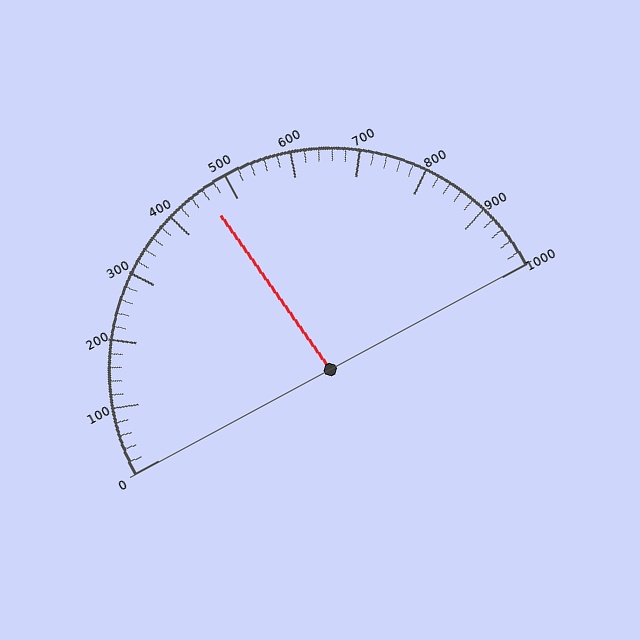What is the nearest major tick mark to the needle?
The nearest major tick mark is 500.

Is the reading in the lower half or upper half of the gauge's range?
The reading is in the lower half of the range (0 to 1000).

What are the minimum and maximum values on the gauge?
The gauge ranges from 0 to 1000.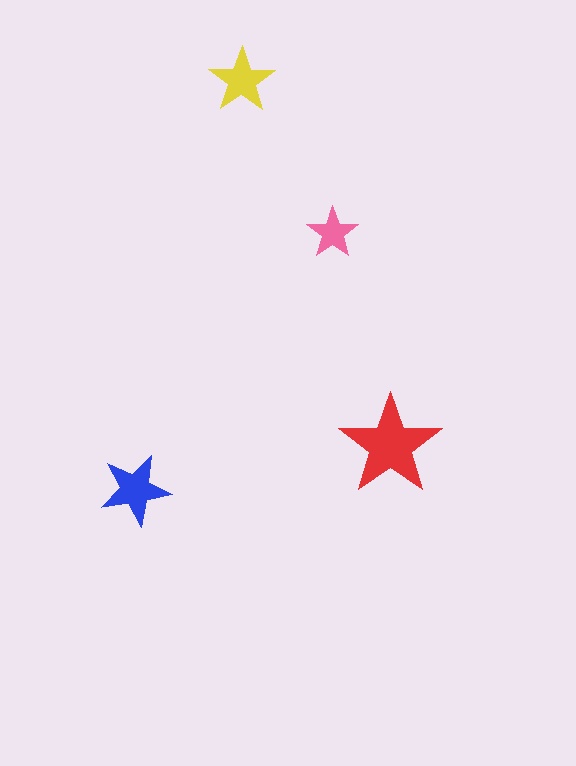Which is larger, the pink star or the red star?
The red one.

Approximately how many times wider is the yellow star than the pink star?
About 1.5 times wider.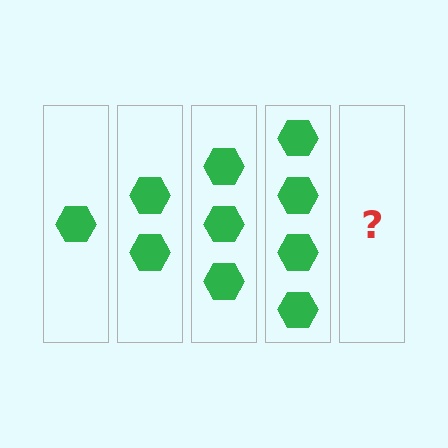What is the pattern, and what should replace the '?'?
The pattern is that each step adds one more hexagon. The '?' should be 5 hexagons.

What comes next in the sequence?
The next element should be 5 hexagons.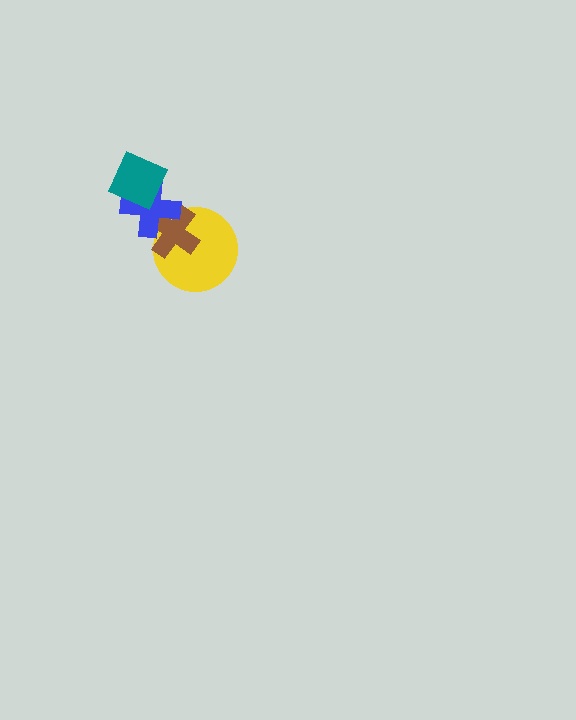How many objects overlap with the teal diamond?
1 object overlaps with the teal diamond.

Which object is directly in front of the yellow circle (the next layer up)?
The brown cross is directly in front of the yellow circle.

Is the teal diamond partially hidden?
No, no other shape covers it.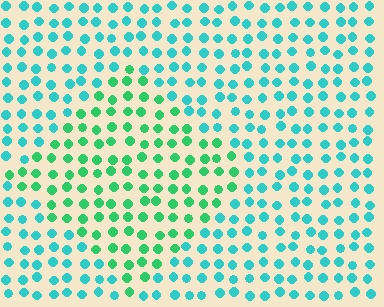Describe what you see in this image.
The image is filled with small cyan elements in a uniform arrangement. A diamond-shaped region is visible where the elements are tinted to a slightly different hue, forming a subtle color boundary.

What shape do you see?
I see a diamond.